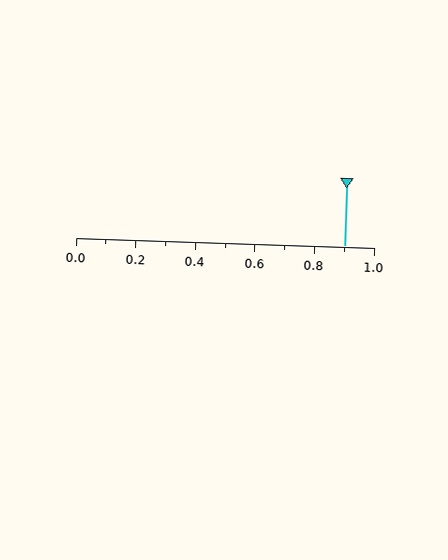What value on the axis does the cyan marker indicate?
The marker indicates approximately 0.9.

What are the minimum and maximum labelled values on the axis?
The axis runs from 0.0 to 1.0.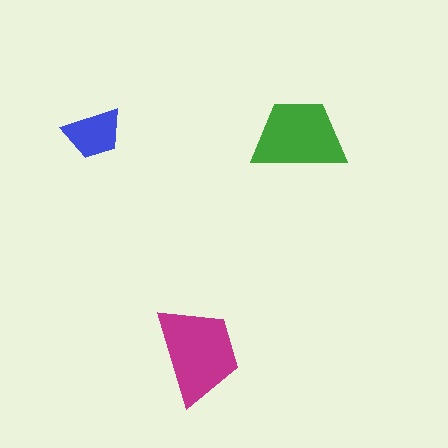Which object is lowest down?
The magenta trapezoid is bottommost.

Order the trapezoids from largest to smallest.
the magenta one, the green one, the blue one.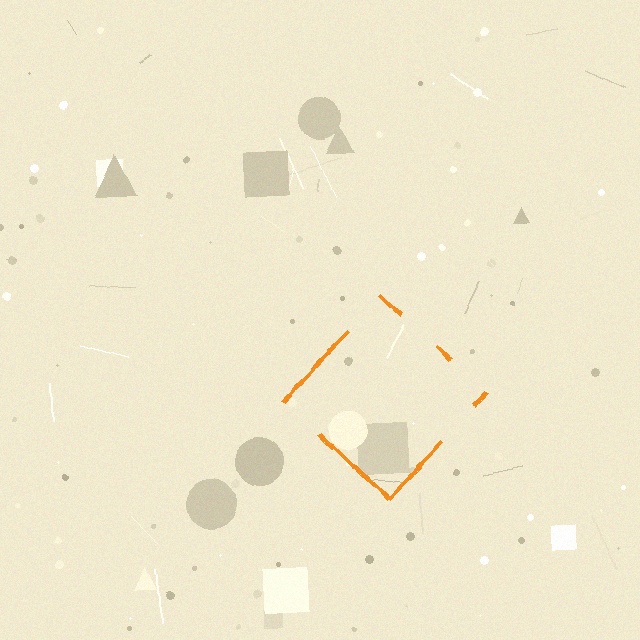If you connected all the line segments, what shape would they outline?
They would outline a diamond.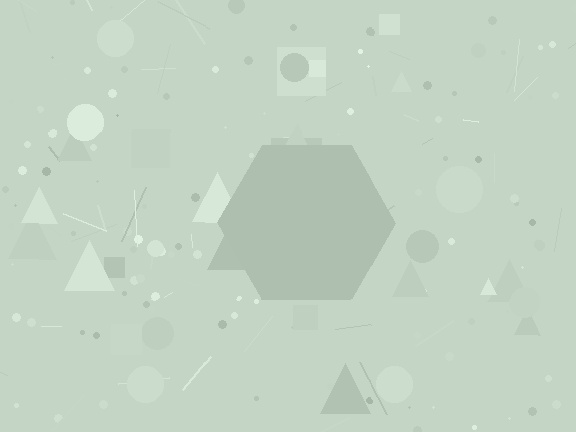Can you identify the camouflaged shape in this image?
The camouflaged shape is a hexagon.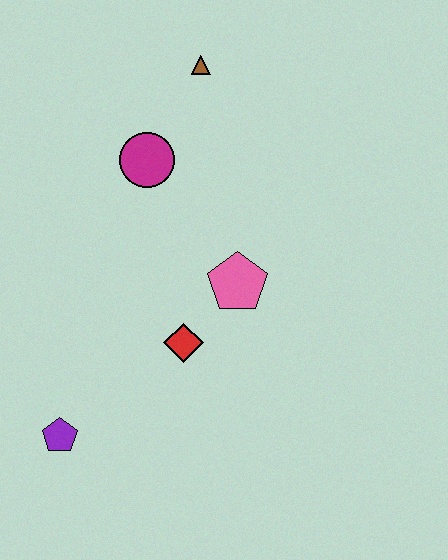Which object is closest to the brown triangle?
The magenta circle is closest to the brown triangle.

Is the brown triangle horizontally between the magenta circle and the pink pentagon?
Yes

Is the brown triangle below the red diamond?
No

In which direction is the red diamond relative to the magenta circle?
The red diamond is below the magenta circle.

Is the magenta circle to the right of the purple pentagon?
Yes